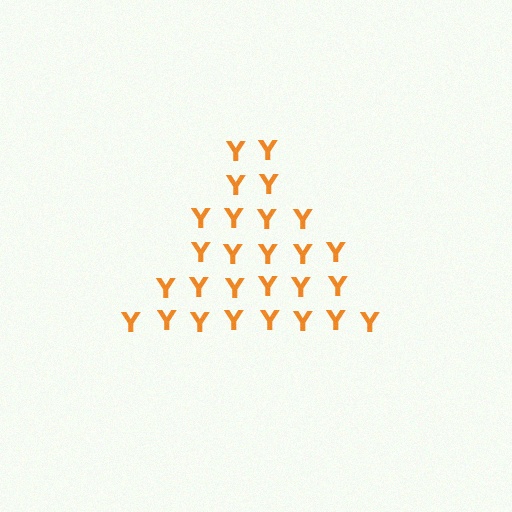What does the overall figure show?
The overall figure shows a triangle.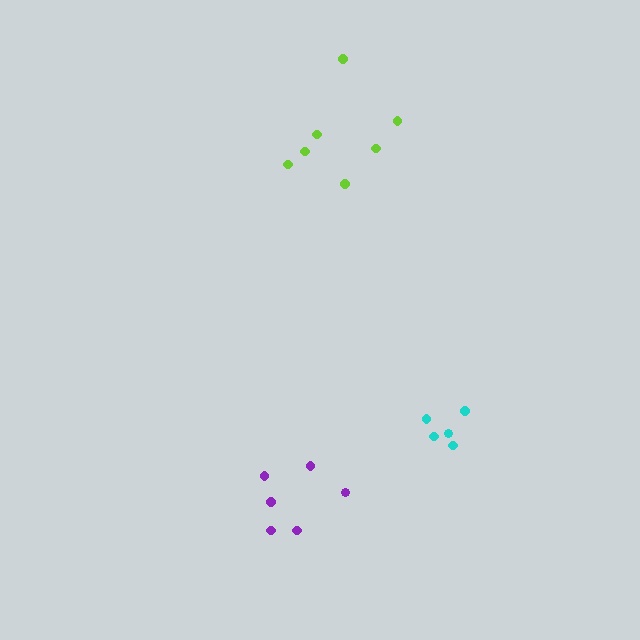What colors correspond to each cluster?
The clusters are colored: purple, cyan, lime.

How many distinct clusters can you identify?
There are 3 distinct clusters.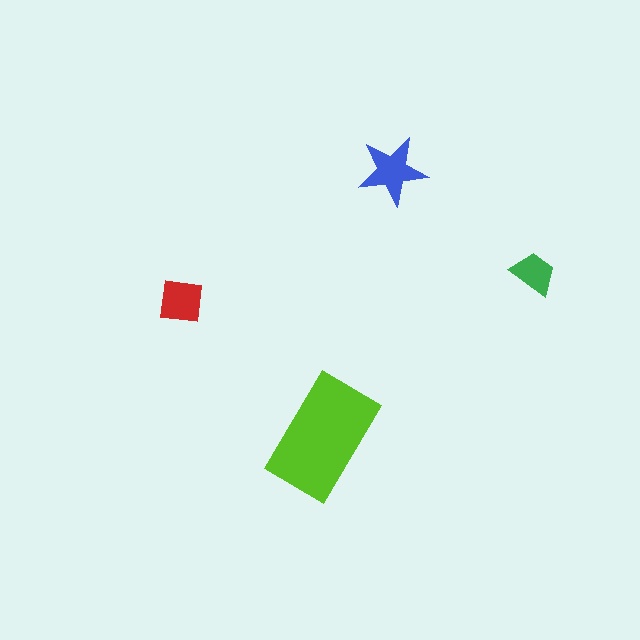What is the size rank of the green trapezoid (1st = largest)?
4th.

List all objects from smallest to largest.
The green trapezoid, the red square, the blue star, the lime rectangle.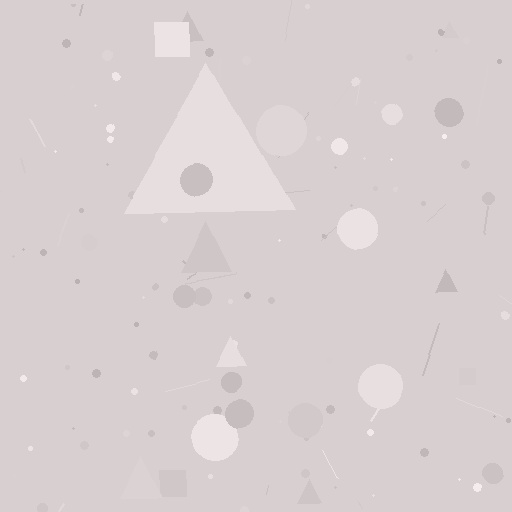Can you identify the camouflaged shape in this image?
The camouflaged shape is a triangle.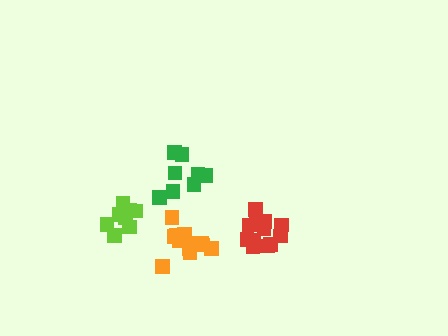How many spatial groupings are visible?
There are 4 spatial groupings.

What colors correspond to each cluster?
The clusters are colored: orange, green, red, lime.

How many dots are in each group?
Group 1: 14 dots, Group 2: 8 dots, Group 3: 13 dots, Group 4: 8 dots (43 total).